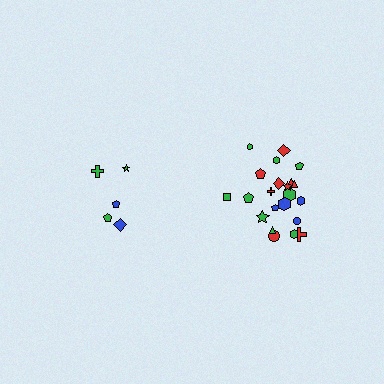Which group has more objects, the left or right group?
The right group.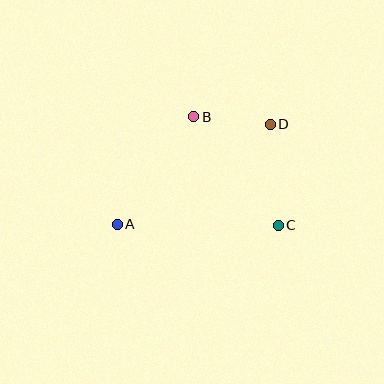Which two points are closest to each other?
Points B and D are closest to each other.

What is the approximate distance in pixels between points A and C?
The distance between A and C is approximately 161 pixels.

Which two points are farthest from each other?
Points A and D are farthest from each other.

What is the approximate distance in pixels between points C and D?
The distance between C and D is approximately 101 pixels.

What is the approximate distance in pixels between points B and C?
The distance between B and C is approximately 137 pixels.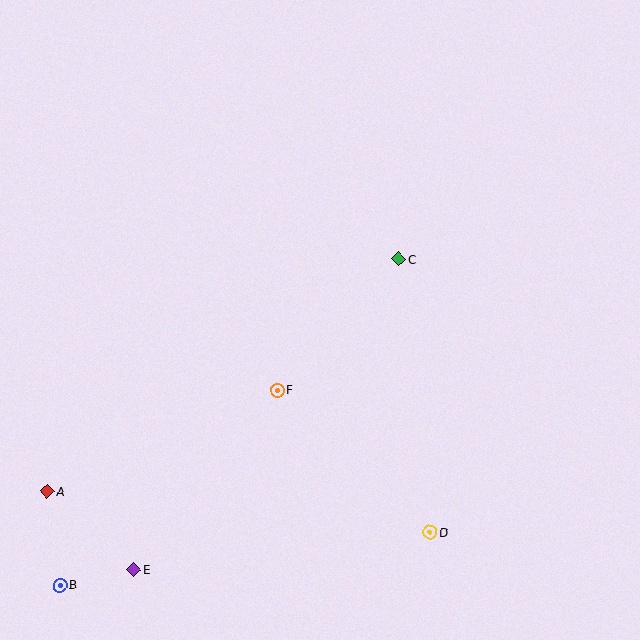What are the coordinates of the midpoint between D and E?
The midpoint between D and E is at (282, 551).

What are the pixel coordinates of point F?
Point F is at (277, 390).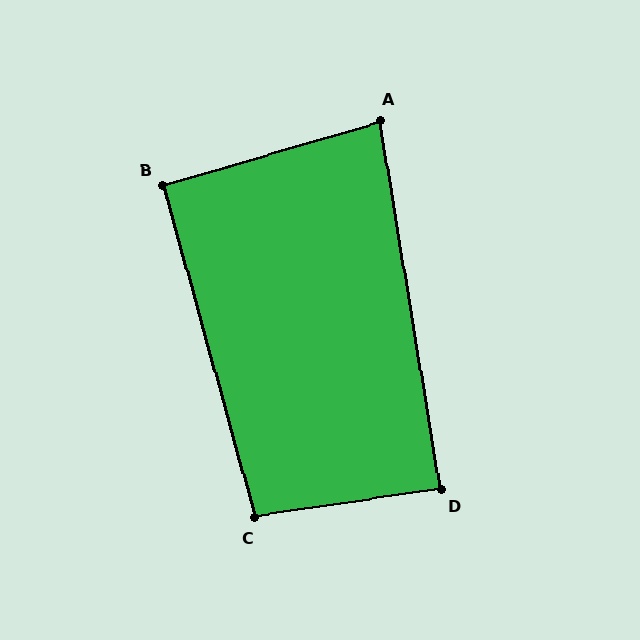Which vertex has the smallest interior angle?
A, at approximately 83 degrees.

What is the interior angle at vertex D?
Approximately 89 degrees (approximately right).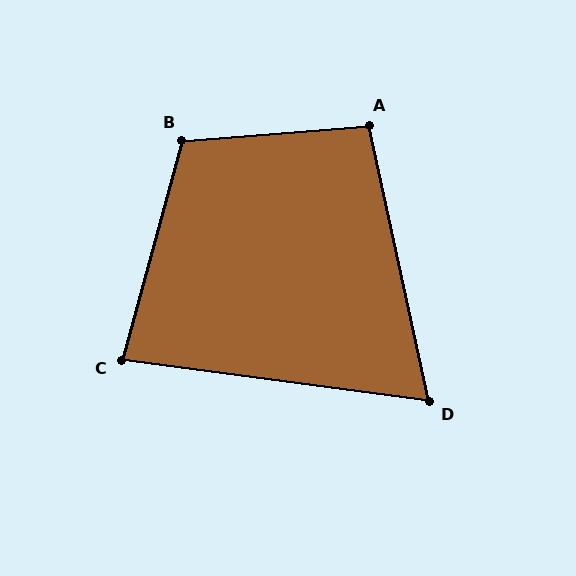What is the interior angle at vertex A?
Approximately 98 degrees (obtuse).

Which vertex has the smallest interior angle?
D, at approximately 70 degrees.